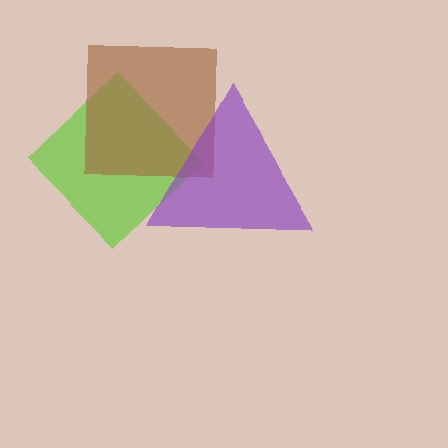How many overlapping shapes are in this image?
There are 3 overlapping shapes in the image.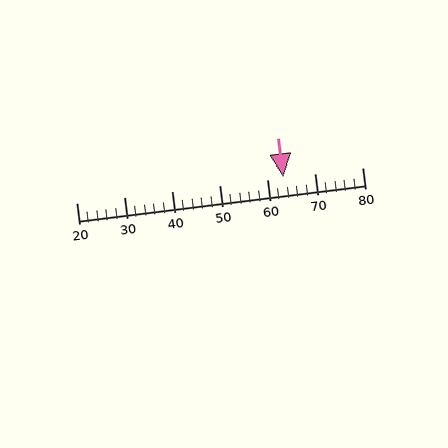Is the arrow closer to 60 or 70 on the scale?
The arrow is closer to 60.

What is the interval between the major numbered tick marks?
The major tick marks are spaced 10 units apart.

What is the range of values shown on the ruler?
The ruler shows values from 20 to 80.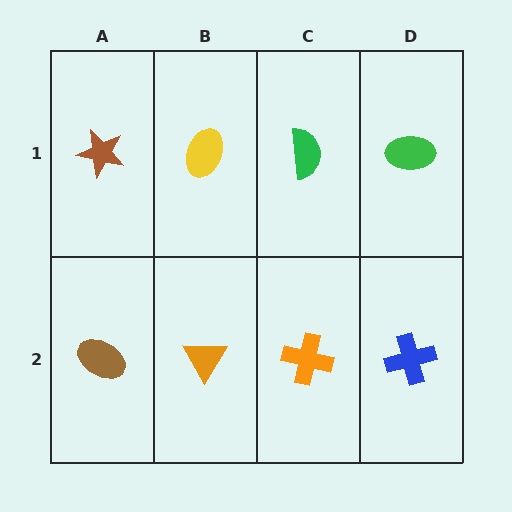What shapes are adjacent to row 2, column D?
A green ellipse (row 1, column D), an orange cross (row 2, column C).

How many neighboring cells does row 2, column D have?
2.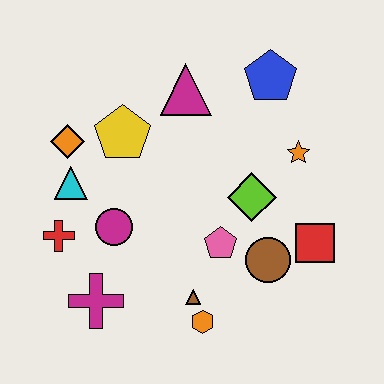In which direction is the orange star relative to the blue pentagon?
The orange star is below the blue pentagon.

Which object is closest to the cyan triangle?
The orange diamond is closest to the cyan triangle.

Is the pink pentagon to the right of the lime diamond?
No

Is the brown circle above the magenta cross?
Yes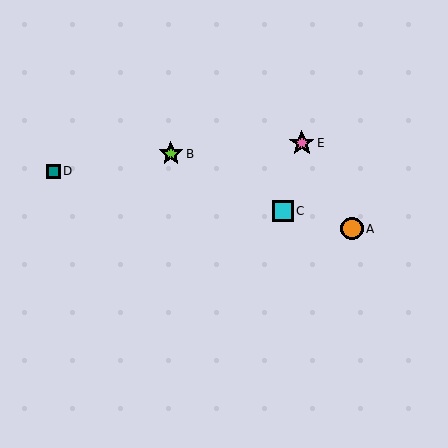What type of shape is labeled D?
Shape D is a teal square.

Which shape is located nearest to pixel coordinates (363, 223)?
The orange circle (labeled A) at (352, 229) is nearest to that location.